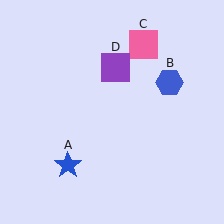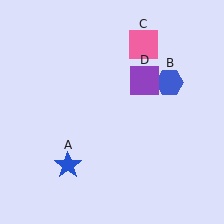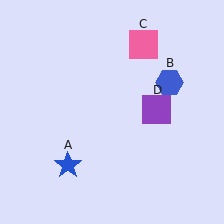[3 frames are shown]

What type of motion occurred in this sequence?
The purple square (object D) rotated clockwise around the center of the scene.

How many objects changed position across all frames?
1 object changed position: purple square (object D).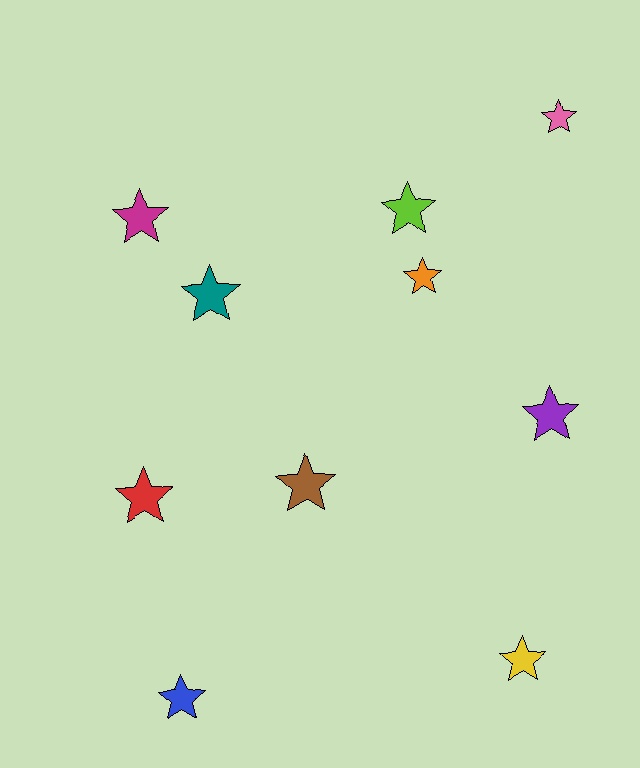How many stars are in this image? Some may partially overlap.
There are 10 stars.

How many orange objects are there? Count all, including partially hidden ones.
There is 1 orange object.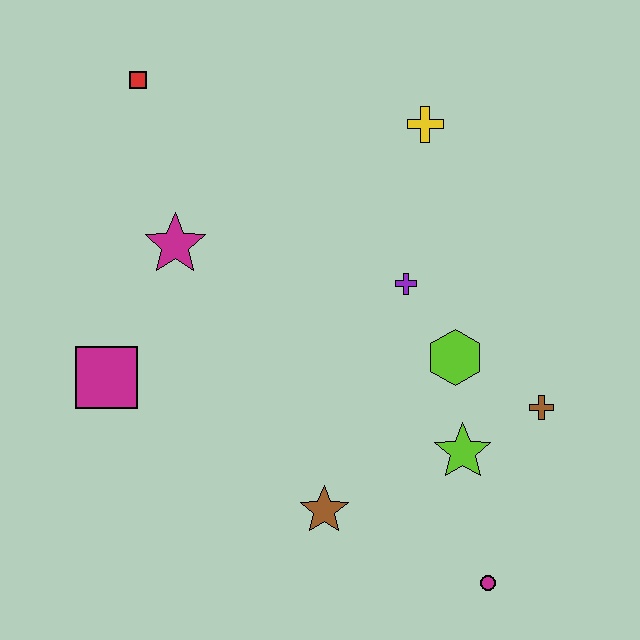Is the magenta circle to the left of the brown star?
No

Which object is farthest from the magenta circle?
The red square is farthest from the magenta circle.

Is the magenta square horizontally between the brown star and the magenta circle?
No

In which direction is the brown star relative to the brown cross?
The brown star is to the left of the brown cross.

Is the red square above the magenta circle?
Yes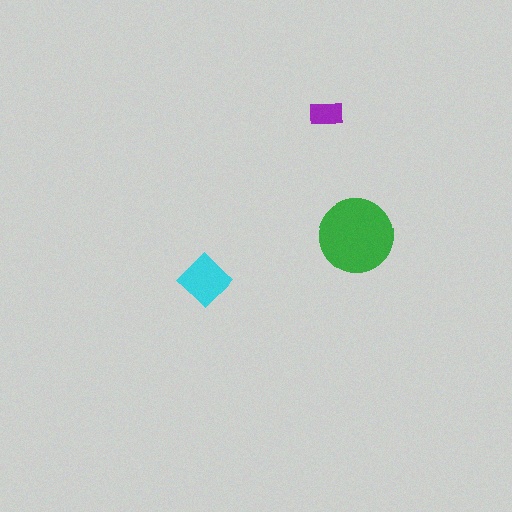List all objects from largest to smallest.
The green circle, the cyan diamond, the purple rectangle.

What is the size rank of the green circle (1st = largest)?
1st.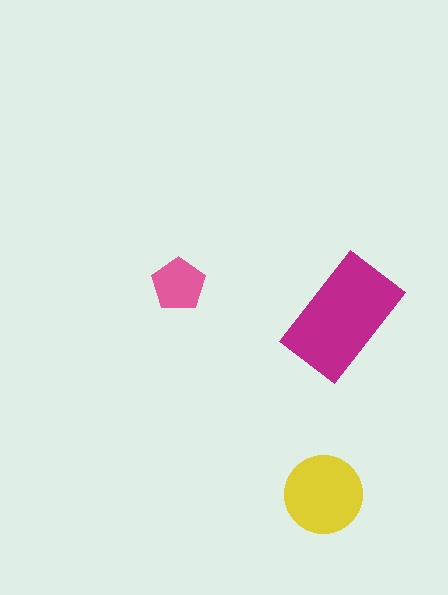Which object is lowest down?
The yellow circle is bottommost.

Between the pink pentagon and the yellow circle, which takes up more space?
The yellow circle.